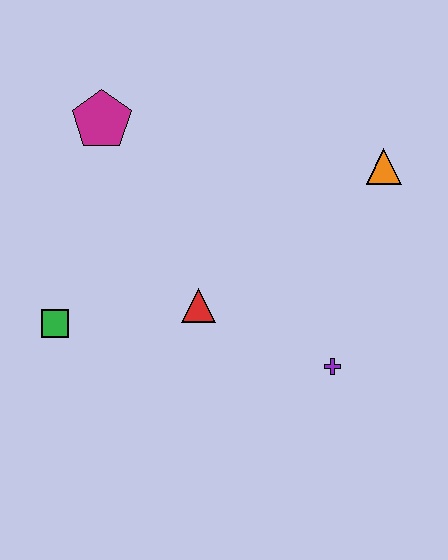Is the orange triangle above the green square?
Yes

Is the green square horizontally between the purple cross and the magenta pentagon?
No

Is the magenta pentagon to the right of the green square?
Yes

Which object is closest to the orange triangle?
The purple cross is closest to the orange triangle.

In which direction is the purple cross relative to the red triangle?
The purple cross is to the right of the red triangle.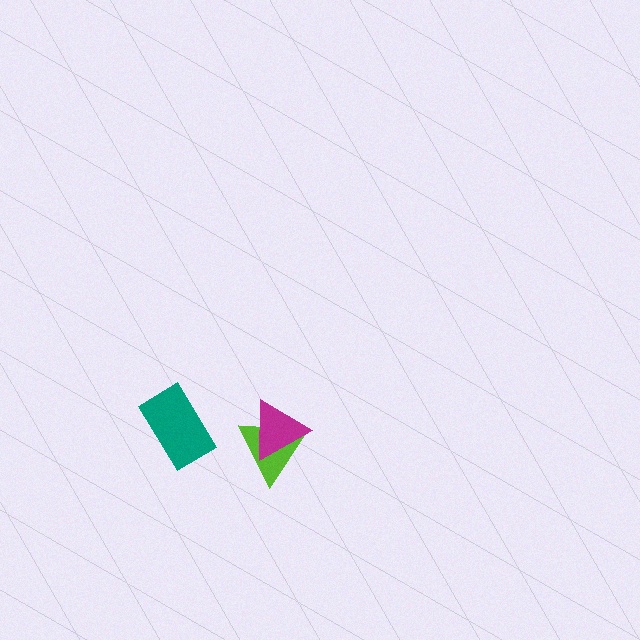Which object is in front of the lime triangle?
The magenta triangle is in front of the lime triangle.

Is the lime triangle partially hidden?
Yes, it is partially covered by another shape.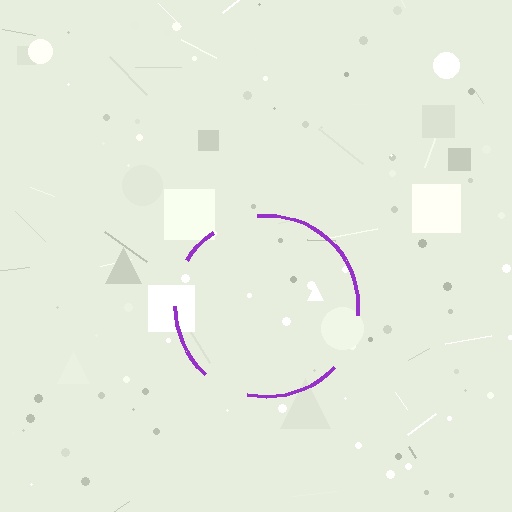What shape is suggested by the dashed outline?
The dashed outline suggests a circle.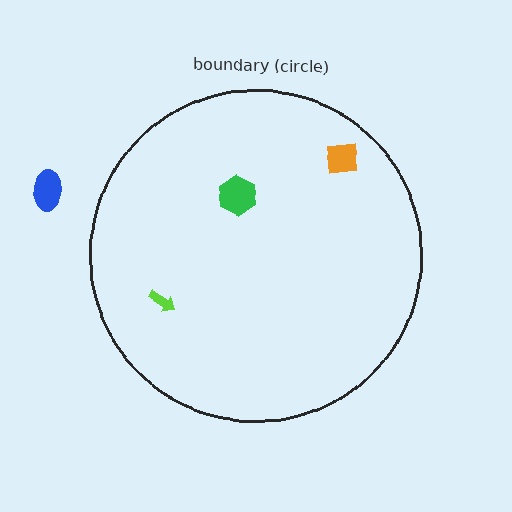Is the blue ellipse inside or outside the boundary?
Outside.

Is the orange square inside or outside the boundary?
Inside.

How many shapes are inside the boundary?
3 inside, 1 outside.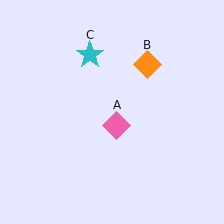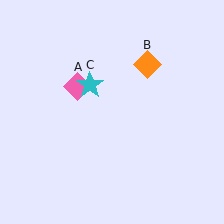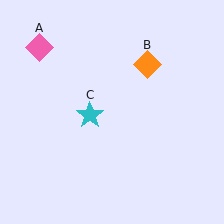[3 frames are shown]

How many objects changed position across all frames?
2 objects changed position: pink diamond (object A), cyan star (object C).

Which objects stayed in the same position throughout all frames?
Orange diamond (object B) remained stationary.